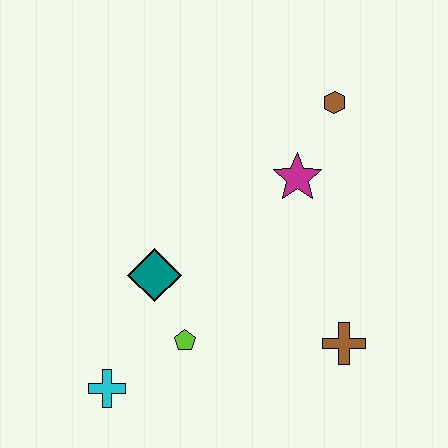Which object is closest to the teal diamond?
The lime pentagon is closest to the teal diamond.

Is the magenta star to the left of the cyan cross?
No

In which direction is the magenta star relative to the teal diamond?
The magenta star is to the right of the teal diamond.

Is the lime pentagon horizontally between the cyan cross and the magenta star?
Yes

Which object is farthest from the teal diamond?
The brown hexagon is farthest from the teal diamond.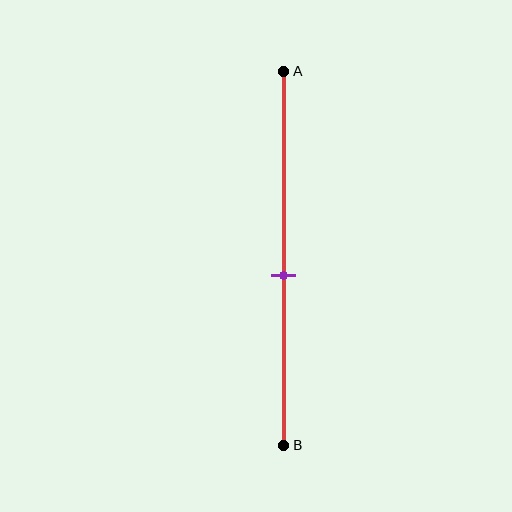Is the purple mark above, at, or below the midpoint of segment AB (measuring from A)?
The purple mark is below the midpoint of segment AB.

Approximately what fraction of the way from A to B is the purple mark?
The purple mark is approximately 55% of the way from A to B.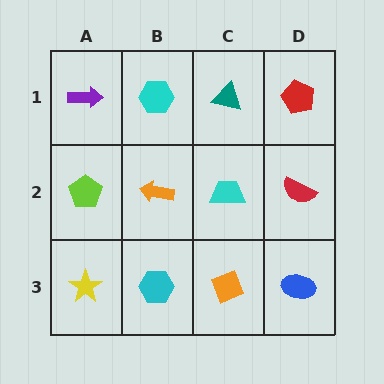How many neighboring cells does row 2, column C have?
4.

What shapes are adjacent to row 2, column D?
A red pentagon (row 1, column D), a blue ellipse (row 3, column D), a cyan trapezoid (row 2, column C).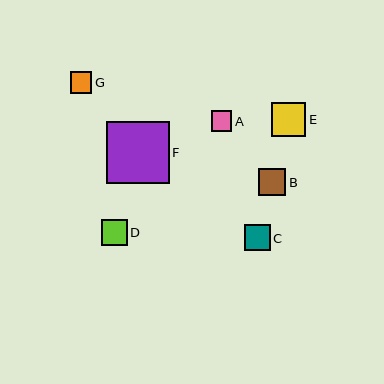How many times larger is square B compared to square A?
Square B is approximately 1.3 times the size of square A.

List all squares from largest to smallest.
From largest to smallest: F, E, B, C, D, G, A.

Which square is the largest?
Square F is the largest with a size of approximately 62 pixels.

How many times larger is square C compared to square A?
Square C is approximately 1.2 times the size of square A.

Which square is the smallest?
Square A is the smallest with a size of approximately 21 pixels.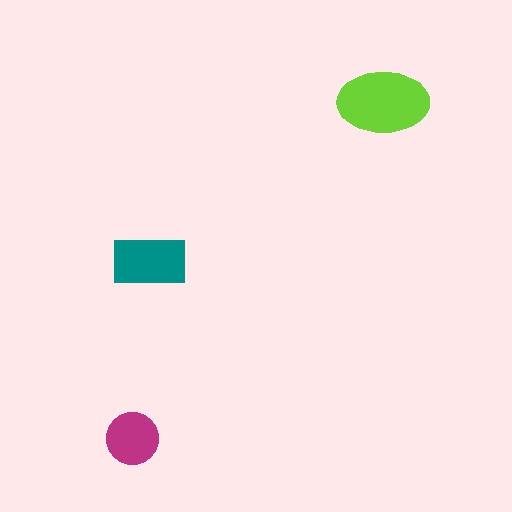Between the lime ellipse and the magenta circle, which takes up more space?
The lime ellipse.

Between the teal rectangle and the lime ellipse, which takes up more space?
The lime ellipse.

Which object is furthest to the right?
The lime ellipse is rightmost.